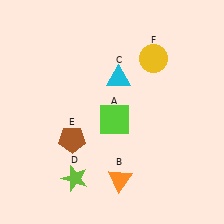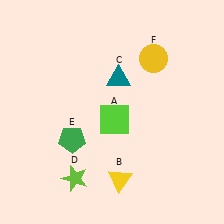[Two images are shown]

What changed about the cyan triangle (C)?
In Image 1, C is cyan. In Image 2, it changed to teal.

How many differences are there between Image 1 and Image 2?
There are 3 differences between the two images.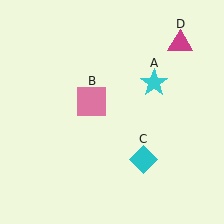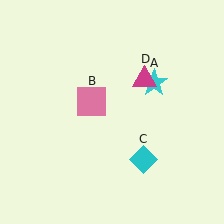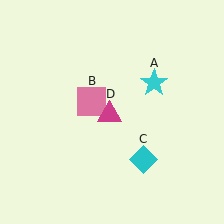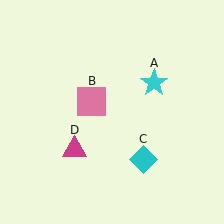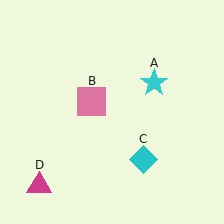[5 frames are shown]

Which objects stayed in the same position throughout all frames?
Cyan star (object A) and pink square (object B) and cyan diamond (object C) remained stationary.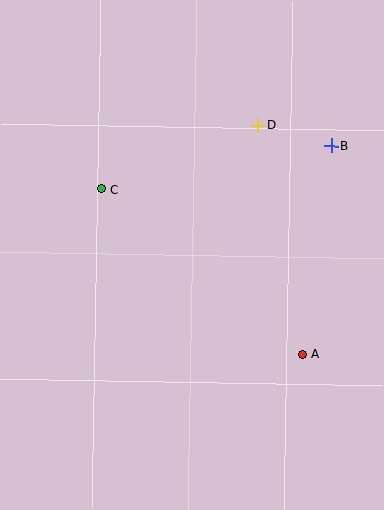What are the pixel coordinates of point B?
Point B is at (331, 145).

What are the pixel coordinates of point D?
Point D is at (258, 125).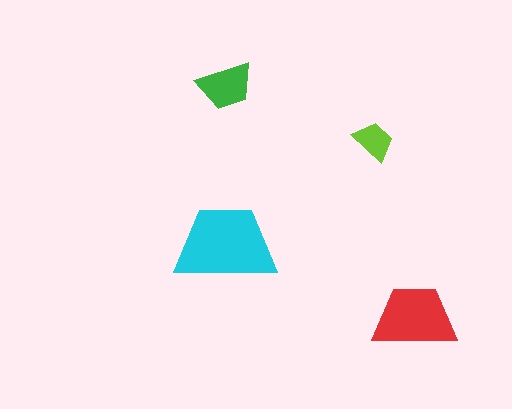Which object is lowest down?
The red trapezoid is bottommost.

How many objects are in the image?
There are 4 objects in the image.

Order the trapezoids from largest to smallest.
the cyan one, the red one, the green one, the lime one.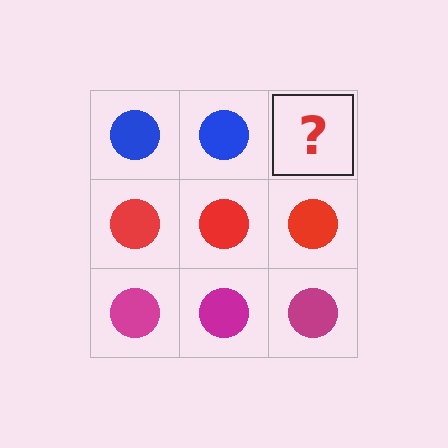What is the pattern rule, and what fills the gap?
The rule is that each row has a consistent color. The gap should be filled with a blue circle.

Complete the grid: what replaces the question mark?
The question mark should be replaced with a blue circle.